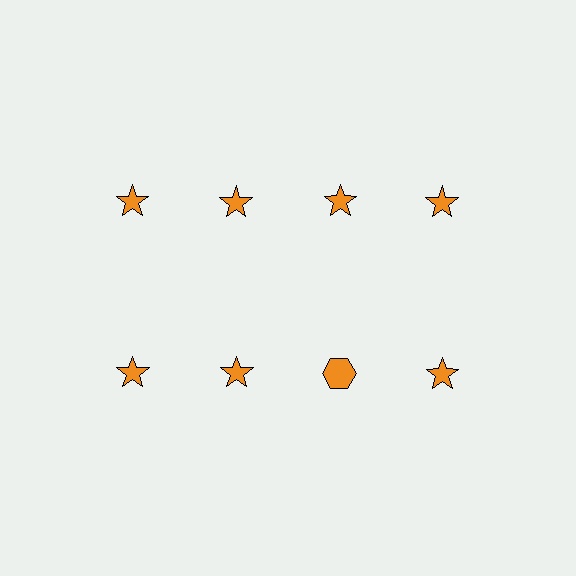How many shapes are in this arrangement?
There are 8 shapes arranged in a grid pattern.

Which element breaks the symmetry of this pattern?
The orange hexagon in the second row, center column breaks the symmetry. All other shapes are orange stars.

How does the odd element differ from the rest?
It has a different shape: hexagon instead of star.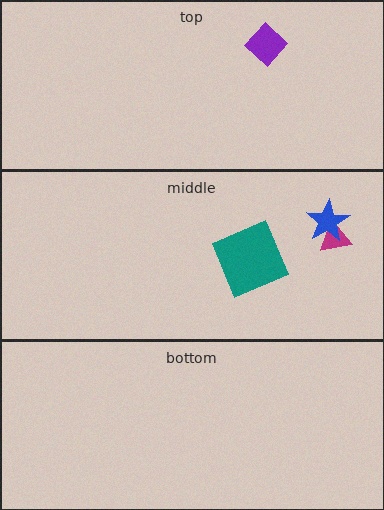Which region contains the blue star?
The middle region.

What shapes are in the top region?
The purple diamond.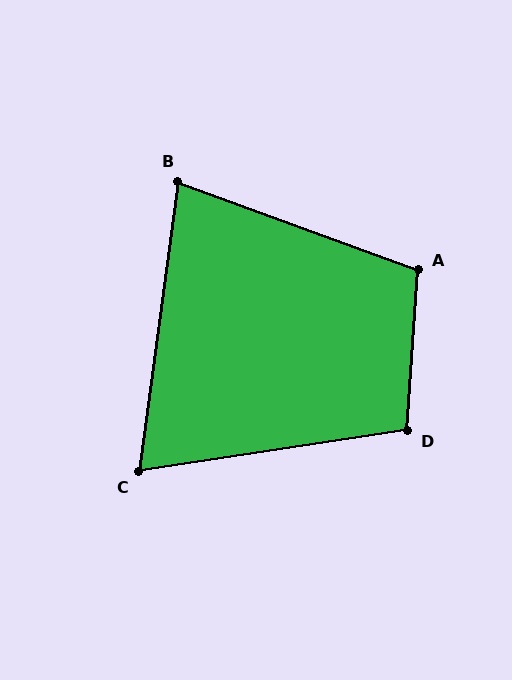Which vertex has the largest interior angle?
A, at approximately 106 degrees.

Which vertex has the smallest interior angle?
C, at approximately 74 degrees.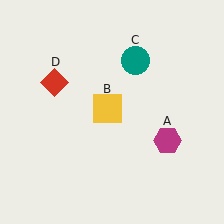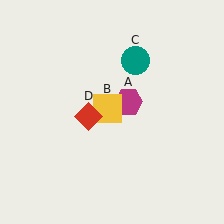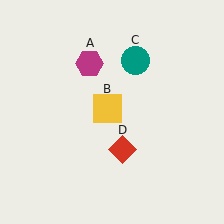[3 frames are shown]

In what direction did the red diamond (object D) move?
The red diamond (object D) moved down and to the right.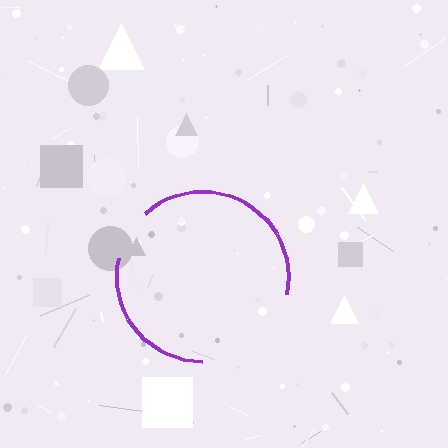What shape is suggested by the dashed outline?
The dashed outline suggests a circle.